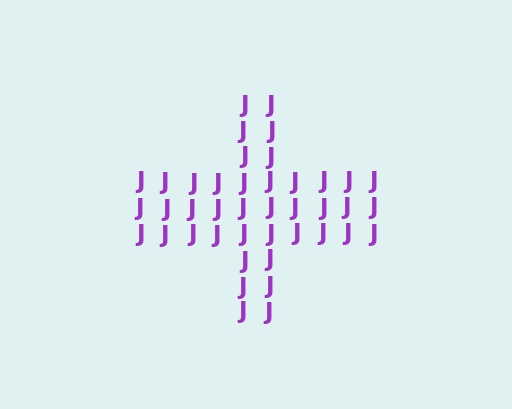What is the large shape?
The large shape is a cross.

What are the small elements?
The small elements are letter J's.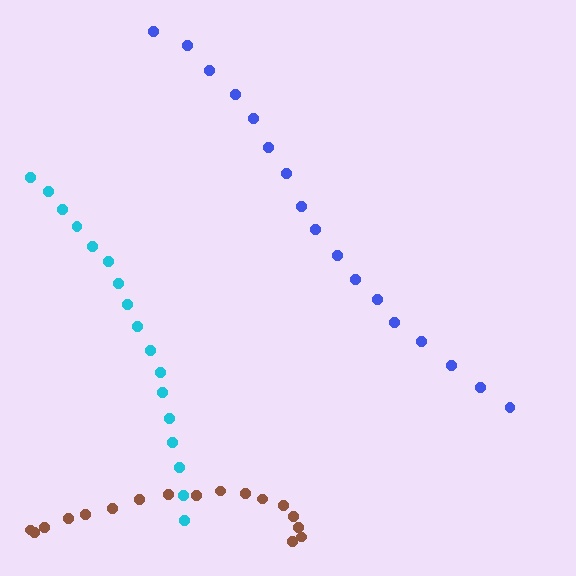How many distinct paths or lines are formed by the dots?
There are 3 distinct paths.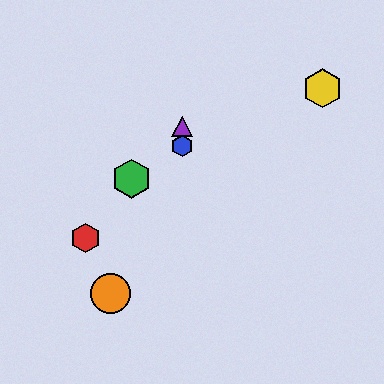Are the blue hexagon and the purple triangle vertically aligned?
Yes, both are at x≈182.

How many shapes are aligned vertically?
2 shapes (the blue hexagon, the purple triangle) are aligned vertically.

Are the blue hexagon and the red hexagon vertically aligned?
No, the blue hexagon is at x≈182 and the red hexagon is at x≈86.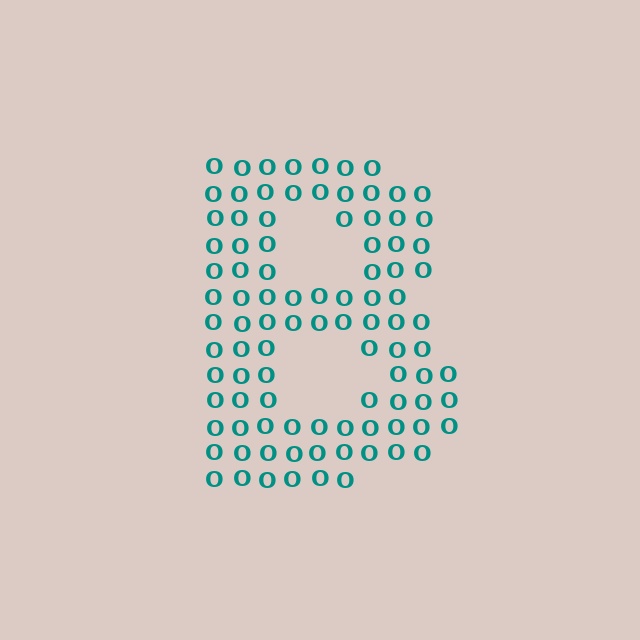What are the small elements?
The small elements are letter O's.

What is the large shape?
The large shape is the letter B.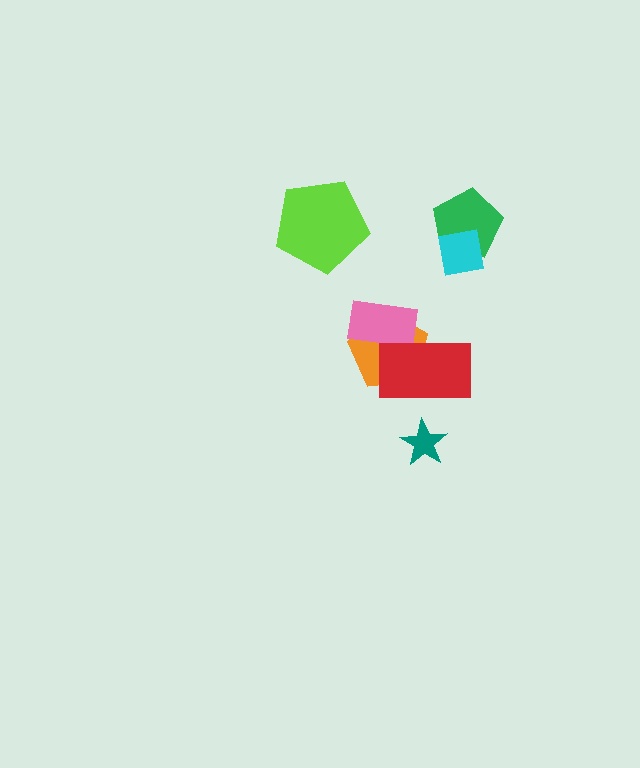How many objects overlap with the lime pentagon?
0 objects overlap with the lime pentagon.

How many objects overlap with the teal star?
0 objects overlap with the teal star.